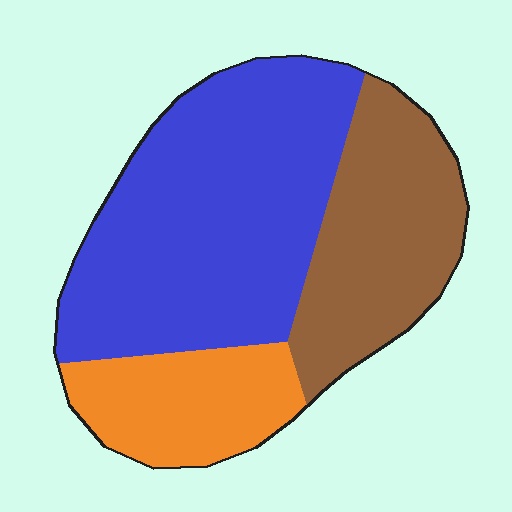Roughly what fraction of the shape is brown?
Brown takes up about one quarter (1/4) of the shape.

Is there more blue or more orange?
Blue.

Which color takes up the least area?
Orange, at roughly 20%.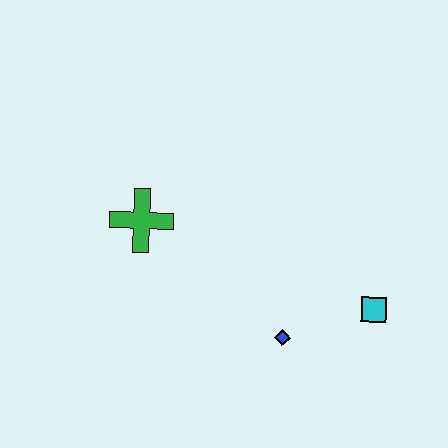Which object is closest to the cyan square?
The blue diamond is closest to the cyan square.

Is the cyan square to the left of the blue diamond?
No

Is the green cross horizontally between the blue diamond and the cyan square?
No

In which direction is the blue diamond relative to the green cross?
The blue diamond is to the right of the green cross.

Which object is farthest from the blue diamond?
The green cross is farthest from the blue diamond.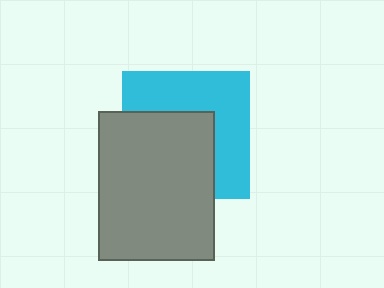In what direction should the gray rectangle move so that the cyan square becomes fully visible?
The gray rectangle should move toward the lower-left. That is the shortest direction to clear the overlap and leave the cyan square fully visible.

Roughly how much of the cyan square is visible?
About half of it is visible (roughly 50%).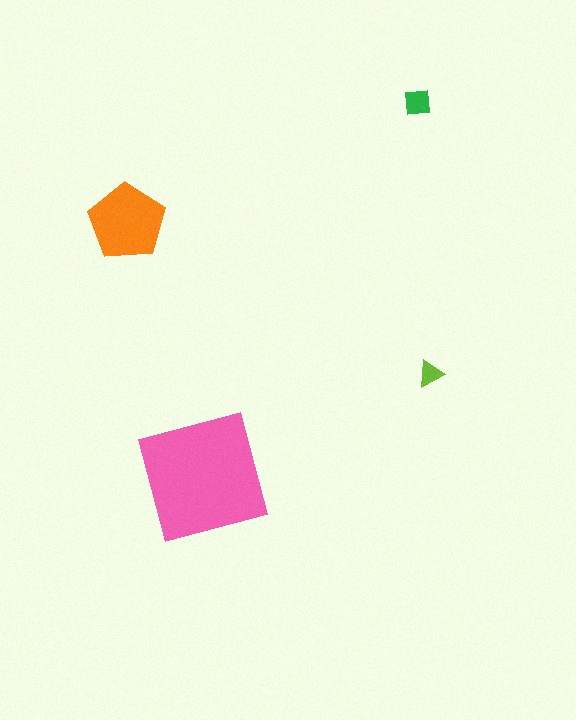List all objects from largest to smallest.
The pink square, the orange pentagon, the green square, the lime triangle.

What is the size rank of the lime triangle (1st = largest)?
4th.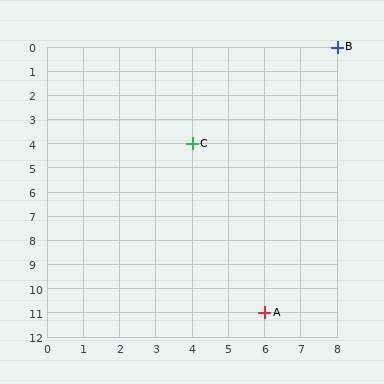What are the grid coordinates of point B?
Point B is at grid coordinates (8, 0).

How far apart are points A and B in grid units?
Points A and B are 2 columns and 11 rows apart (about 11.2 grid units diagonally).